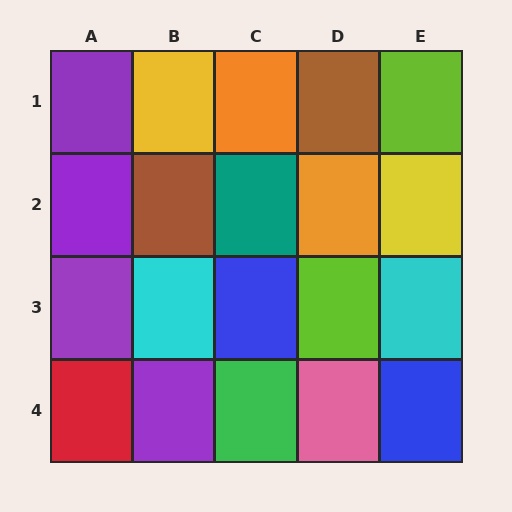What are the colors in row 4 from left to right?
Red, purple, green, pink, blue.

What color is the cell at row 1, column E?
Lime.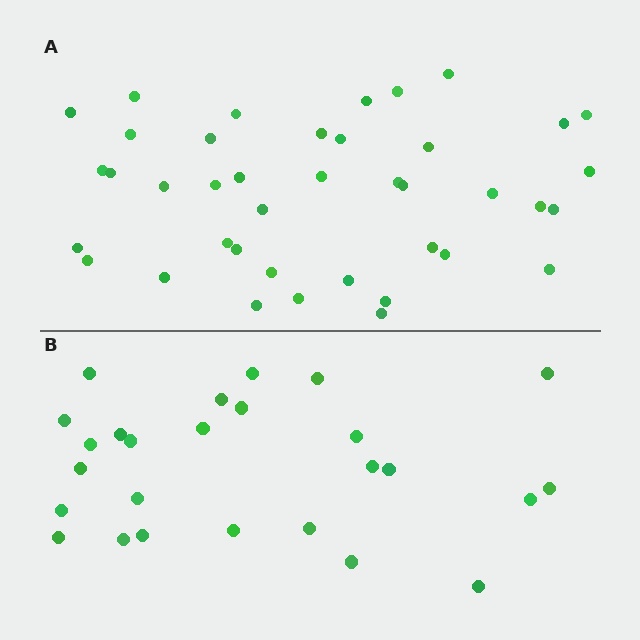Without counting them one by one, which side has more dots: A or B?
Region A (the top region) has more dots.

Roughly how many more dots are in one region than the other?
Region A has approximately 15 more dots than region B.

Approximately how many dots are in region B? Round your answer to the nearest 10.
About 30 dots. (The exact count is 26, which rounds to 30.)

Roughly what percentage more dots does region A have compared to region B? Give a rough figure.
About 55% more.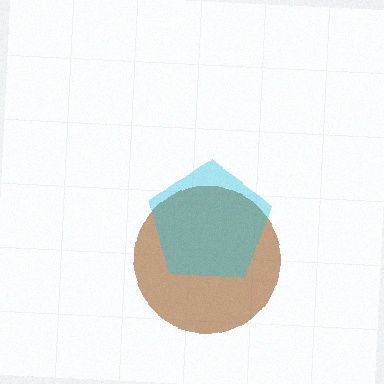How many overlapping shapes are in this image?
There are 2 overlapping shapes in the image.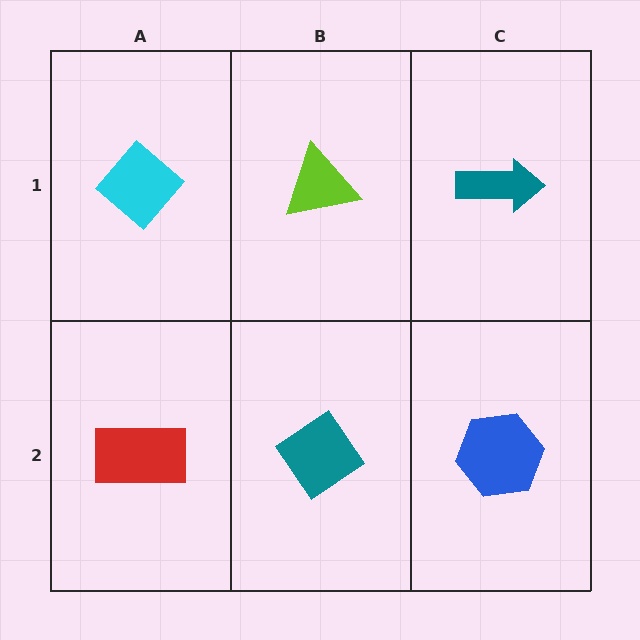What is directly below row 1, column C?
A blue hexagon.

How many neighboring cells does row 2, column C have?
2.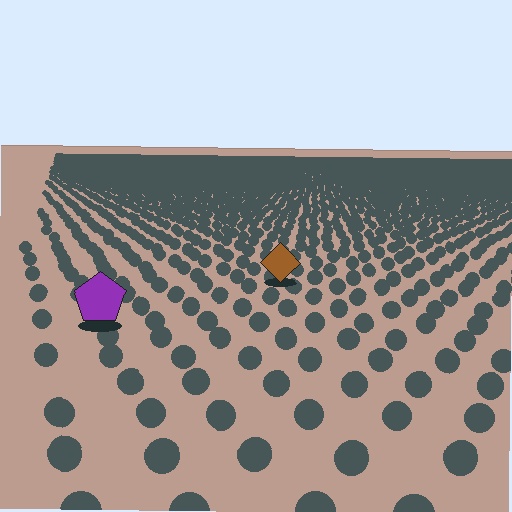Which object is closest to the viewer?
The purple pentagon is closest. The texture marks near it are larger and more spread out.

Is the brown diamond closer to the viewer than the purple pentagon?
No. The purple pentagon is closer — you can tell from the texture gradient: the ground texture is coarser near it.